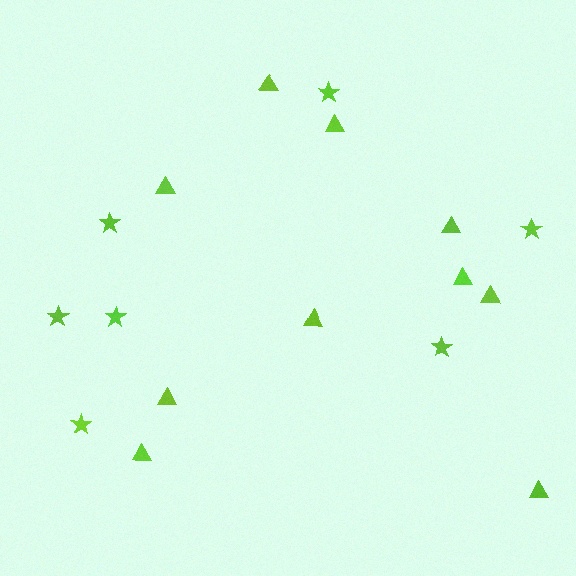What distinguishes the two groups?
There are 2 groups: one group of stars (7) and one group of triangles (10).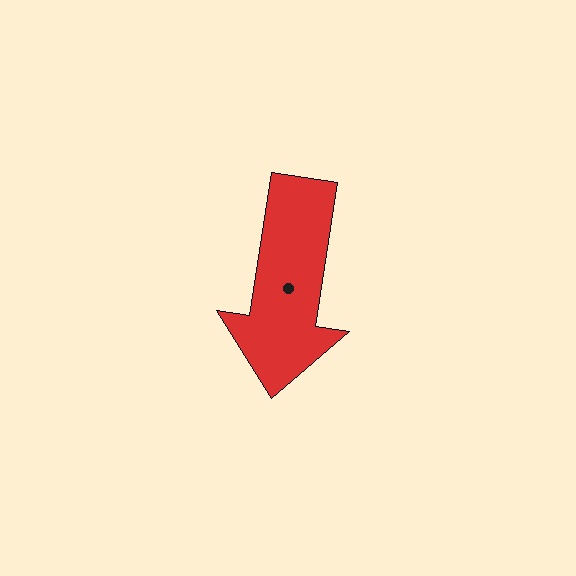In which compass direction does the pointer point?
South.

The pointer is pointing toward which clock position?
Roughly 6 o'clock.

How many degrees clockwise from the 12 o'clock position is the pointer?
Approximately 189 degrees.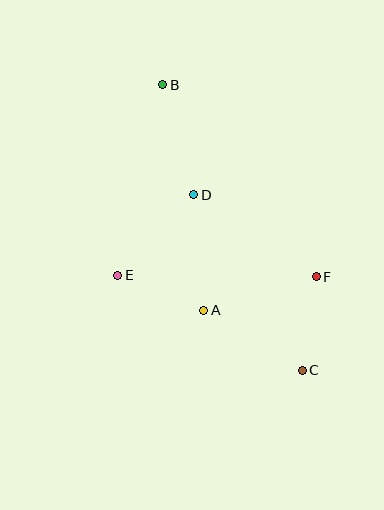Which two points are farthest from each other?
Points B and C are farthest from each other.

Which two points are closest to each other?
Points A and E are closest to each other.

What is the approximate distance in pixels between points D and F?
The distance between D and F is approximately 148 pixels.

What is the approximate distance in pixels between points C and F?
The distance between C and F is approximately 94 pixels.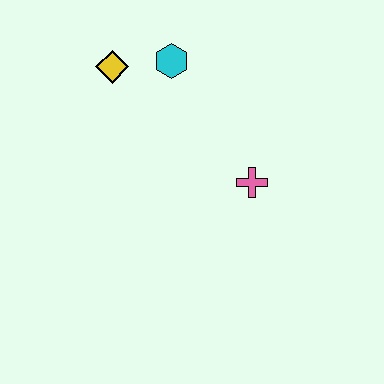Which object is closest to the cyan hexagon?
The yellow diamond is closest to the cyan hexagon.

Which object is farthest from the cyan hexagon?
The pink cross is farthest from the cyan hexagon.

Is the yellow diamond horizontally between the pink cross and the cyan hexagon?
No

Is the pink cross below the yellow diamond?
Yes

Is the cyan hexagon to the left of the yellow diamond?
No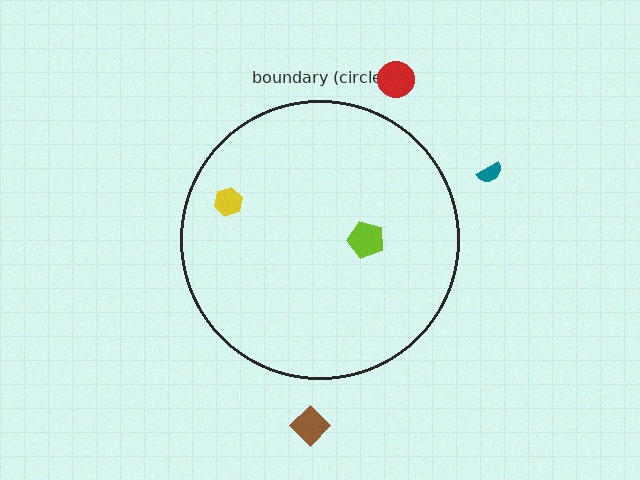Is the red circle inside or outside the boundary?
Outside.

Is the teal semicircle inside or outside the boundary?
Outside.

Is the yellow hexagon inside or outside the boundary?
Inside.